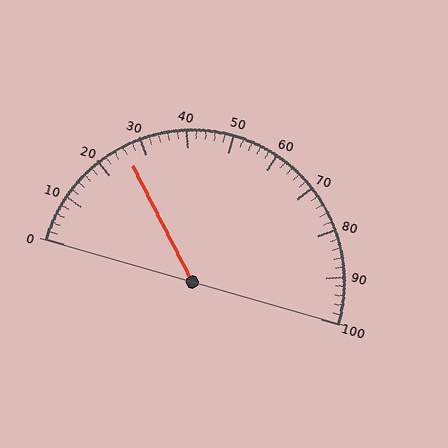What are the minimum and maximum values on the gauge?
The gauge ranges from 0 to 100.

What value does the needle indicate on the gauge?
The needle indicates approximately 26.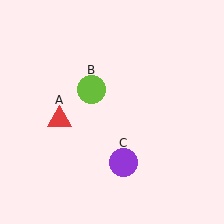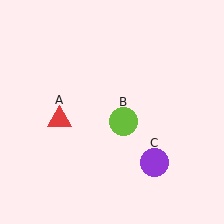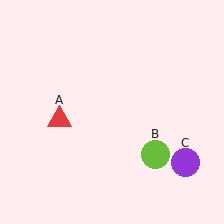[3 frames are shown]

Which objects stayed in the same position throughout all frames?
Red triangle (object A) remained stationary.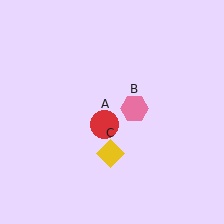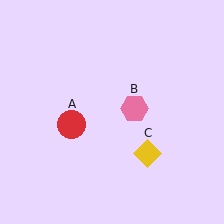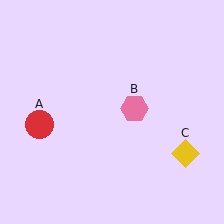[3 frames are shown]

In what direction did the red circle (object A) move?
The red circle (object A) moved left.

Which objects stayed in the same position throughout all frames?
Pink hexagon (object B) remained stationary.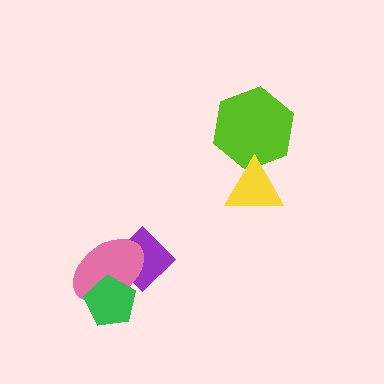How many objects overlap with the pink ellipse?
2 objects overlap with the pink ellipse.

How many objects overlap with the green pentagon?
2 objects overlap with the green pentagon.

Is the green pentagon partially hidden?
No, no other shape covers it.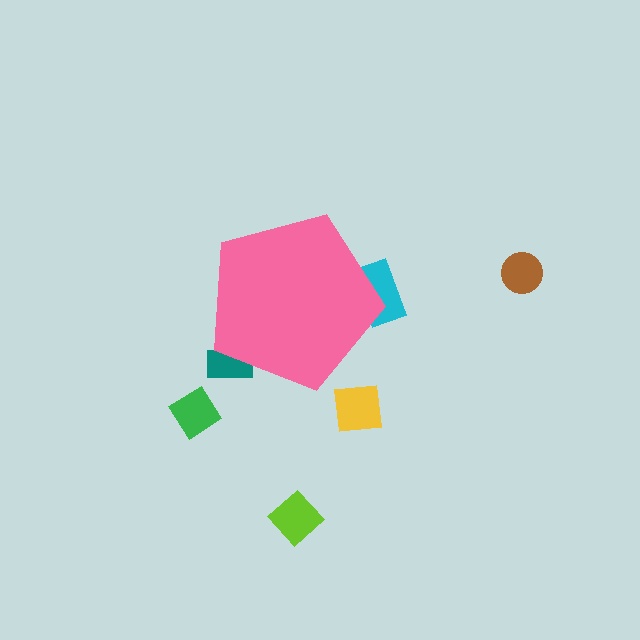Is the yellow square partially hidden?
No, the yellow square is fully visible.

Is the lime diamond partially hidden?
No, the lime diamond is fully visible.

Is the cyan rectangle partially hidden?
Yes, the cyan rectangle is partially hidden behind the pink pentagon.